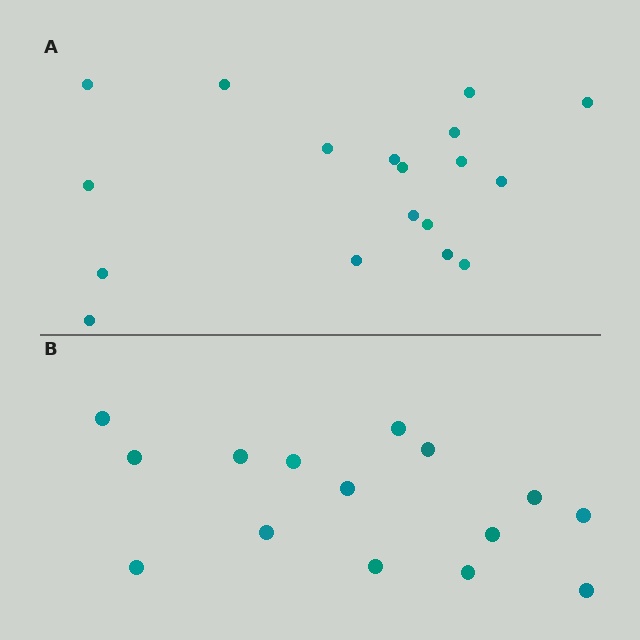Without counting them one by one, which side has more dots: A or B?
Region A (the top region) has more dots.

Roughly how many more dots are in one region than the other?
Region A has just a few more — roughly 2 or 3 more dots than region B.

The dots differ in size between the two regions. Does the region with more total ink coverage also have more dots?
No. Region B has more total ink coverage because its dots are larger, but region A actually contains more individual dots. Total area can be misleading — the number of items is what matters here.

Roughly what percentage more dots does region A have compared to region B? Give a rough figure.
About 20% more.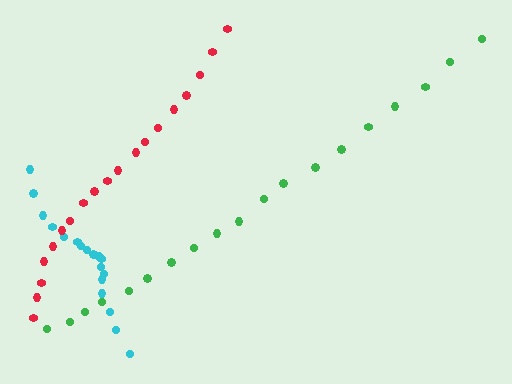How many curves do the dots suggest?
There are 3 distinct paths.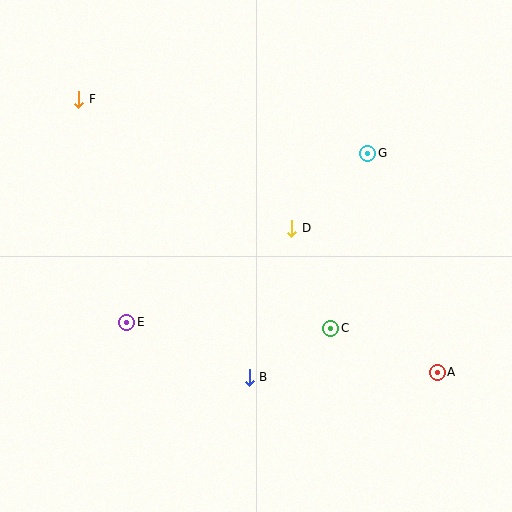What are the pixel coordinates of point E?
Point E is at (127, 322).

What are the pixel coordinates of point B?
Point B is at (249, 377).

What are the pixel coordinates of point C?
Point C is at (331, 328).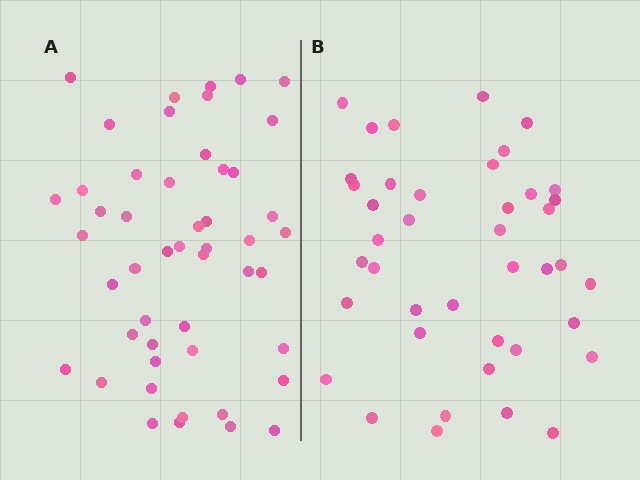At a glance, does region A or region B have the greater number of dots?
Region A (the left region) has more dots.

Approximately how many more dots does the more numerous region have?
Region A has roughly 8 or so more dots than region B.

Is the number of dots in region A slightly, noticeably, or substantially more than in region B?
Region A has only slightly more — the two regions are fairly close. The ratio is roughly 1.2 to 1.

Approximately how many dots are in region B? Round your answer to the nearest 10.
About 40 dots. (The exact count is 41, which rounds to 40.)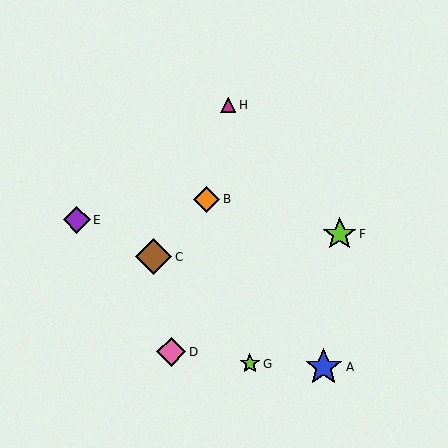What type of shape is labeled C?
Shape C is a brown diamond.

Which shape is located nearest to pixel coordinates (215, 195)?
The orange diamond (labeled B) at (207, 199) is nearest to that location.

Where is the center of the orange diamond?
The center of the orange diamond is at (207, 199).